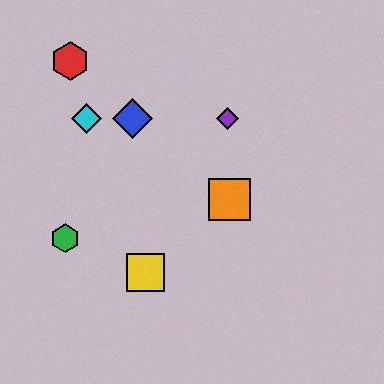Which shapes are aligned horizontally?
The blue diamond, the purple diamond, the cyan diamond are aligned horizontally.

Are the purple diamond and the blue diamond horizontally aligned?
Yes, both are at y≈118.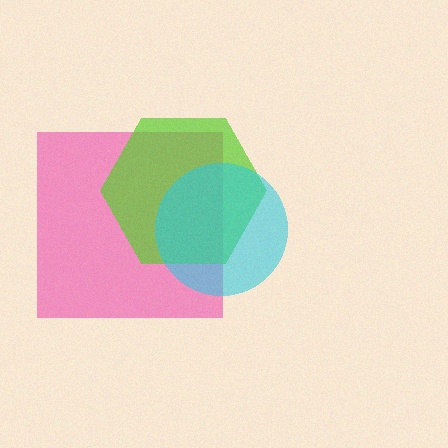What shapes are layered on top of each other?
The layered shapes are: a pink square, a lime hexagon, a cyan circle.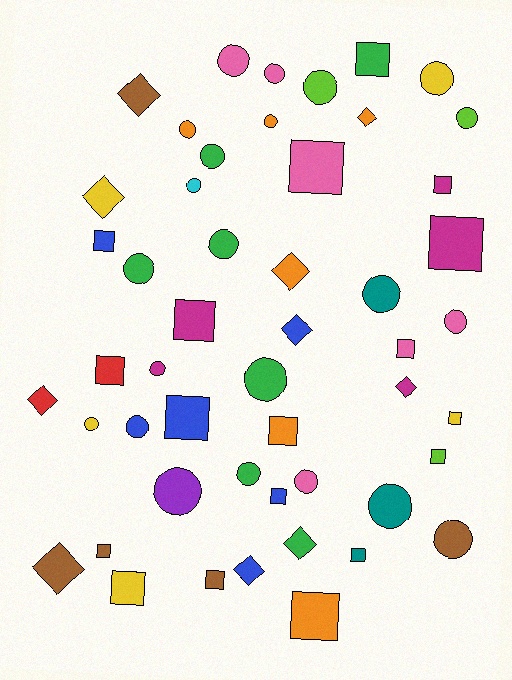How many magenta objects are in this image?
There are 5 magenta objects.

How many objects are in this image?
There are 50 objects.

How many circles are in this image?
There are 22 circles.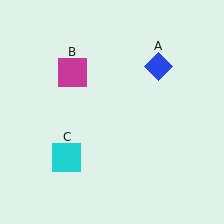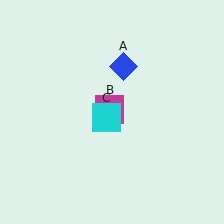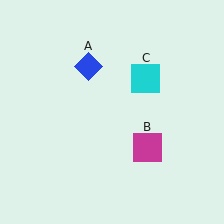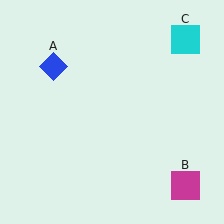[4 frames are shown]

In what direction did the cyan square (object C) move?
The cyan square (object C) moved up and to the right.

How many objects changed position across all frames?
3 objects changed position: blue diamond (object A), magenta square (object B), cyan square (object C).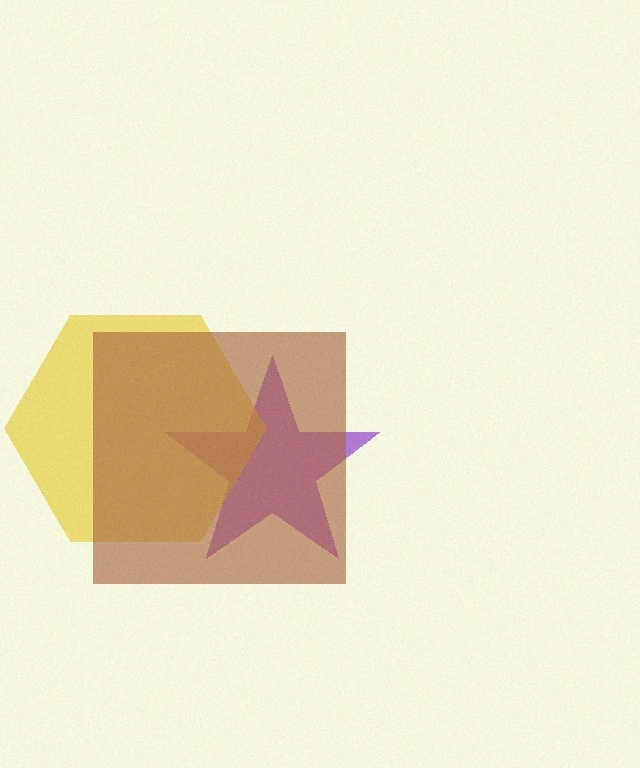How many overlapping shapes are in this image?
There are 3 overlapping shapes in the image.